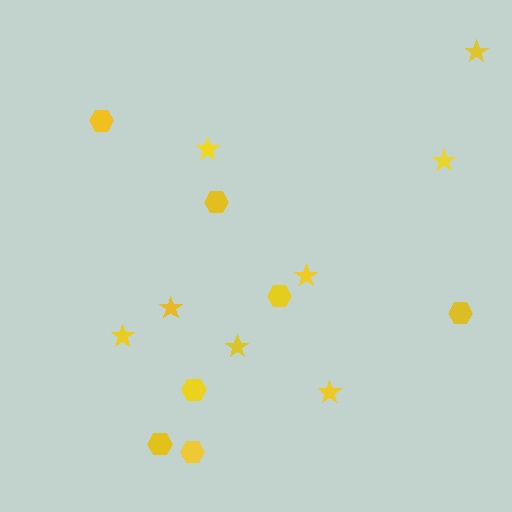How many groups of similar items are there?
There are 2 groups: one group of stars (8) and one group of hexagons (7).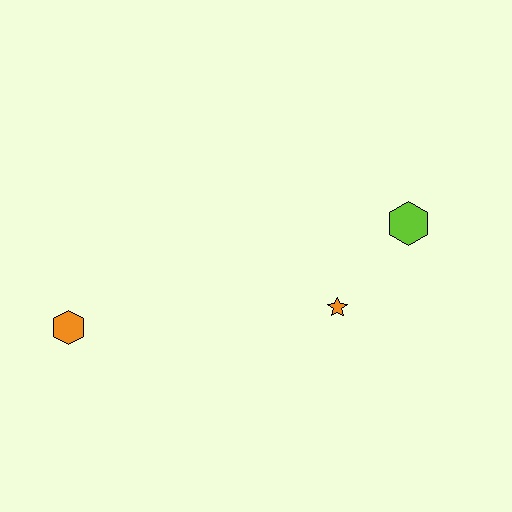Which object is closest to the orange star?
The lime hexagon is closest to the orange star.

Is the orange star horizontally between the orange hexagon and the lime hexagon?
Yes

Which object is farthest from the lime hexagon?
The orange hexagon is farthest from the lime hexagon.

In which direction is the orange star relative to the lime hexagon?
The orange star is below the lime hexagon.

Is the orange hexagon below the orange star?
Yes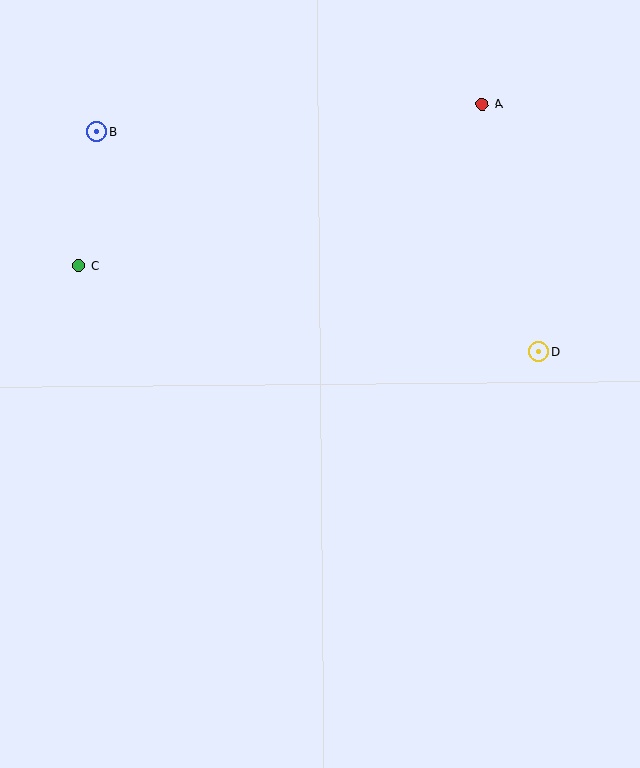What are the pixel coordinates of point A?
Point A is at (482, 104).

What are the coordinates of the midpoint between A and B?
The midpoint between A and B is at (289, 118).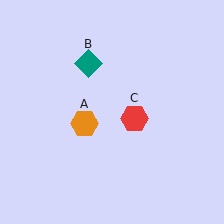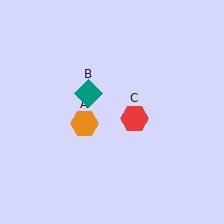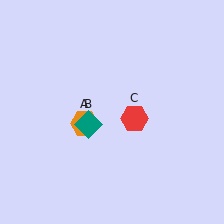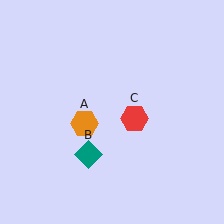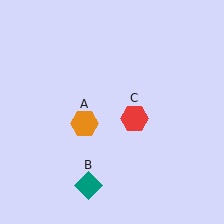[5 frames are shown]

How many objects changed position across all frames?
1 object changed position: teal diamond (object B).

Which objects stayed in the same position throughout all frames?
Orange hexagon (object A) and red hexagon (object C) remained stationary.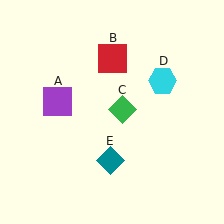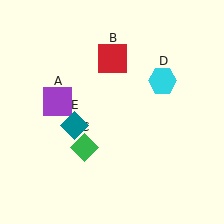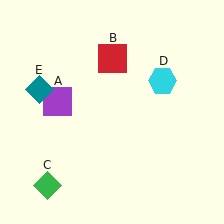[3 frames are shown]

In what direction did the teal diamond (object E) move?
The teal diamond (object E) moved up and to the left.